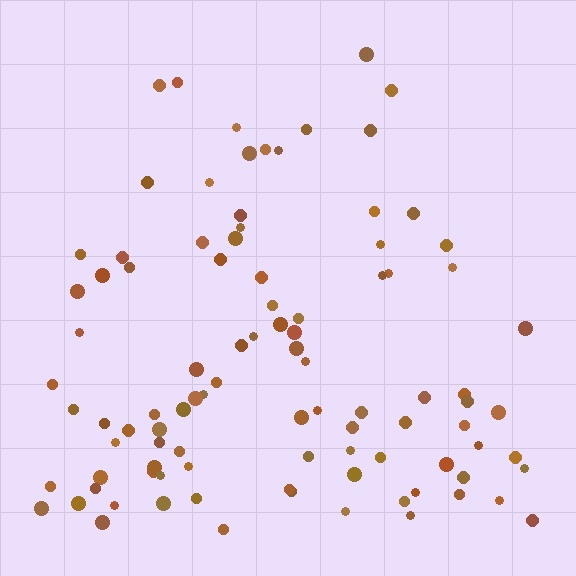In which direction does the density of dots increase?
From top to bottom, with the bottom side densest.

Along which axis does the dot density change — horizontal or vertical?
Vertical.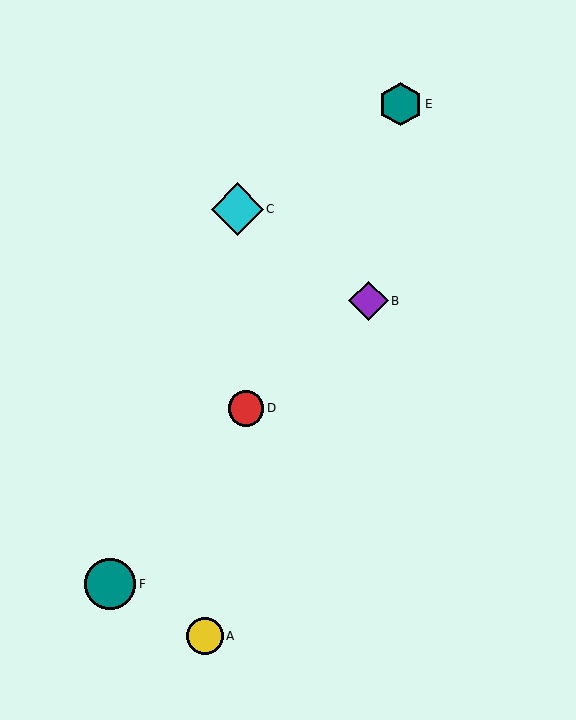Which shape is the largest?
The cyan diamond (labeled C) is the largest.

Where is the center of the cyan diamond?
The center of the cyan diamond is at (237, 209).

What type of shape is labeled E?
Shape E is a teal hexagon.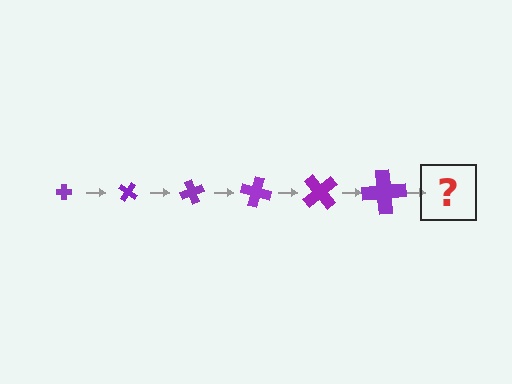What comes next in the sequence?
The next element should be a cross, larger than the previous one and rotated 210 degrees from the start.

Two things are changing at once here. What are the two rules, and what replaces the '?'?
The two rules are that the cross grows larger each step and it rotates 35 degrees each step. The '?' should be a cross, larger than the previous one and rotated 210 degrees from the start.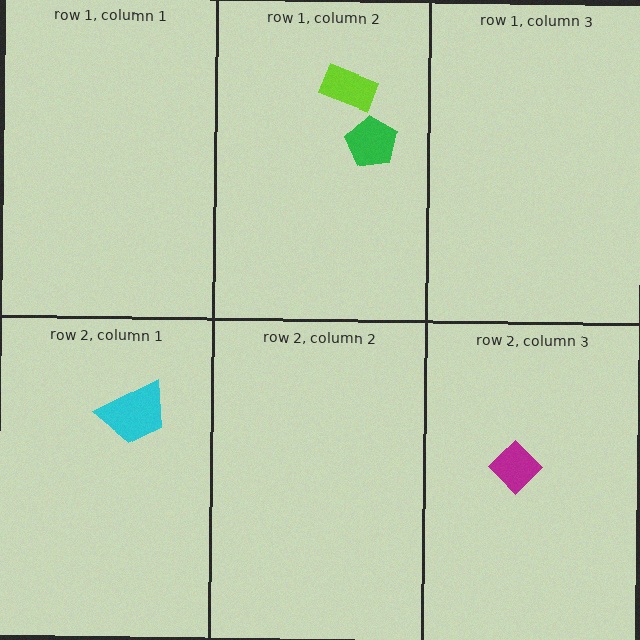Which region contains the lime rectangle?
The row 1, column 2 region.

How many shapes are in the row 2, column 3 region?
1.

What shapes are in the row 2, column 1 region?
The cyan trapezoid.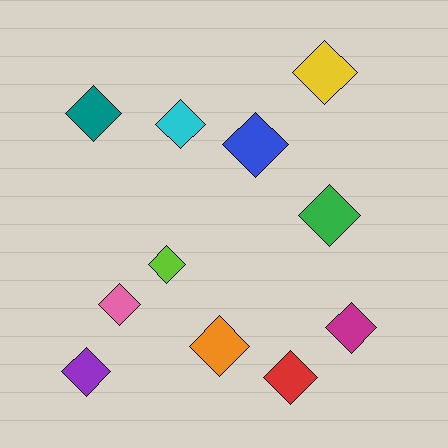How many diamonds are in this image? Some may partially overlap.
There are 11 diamonds.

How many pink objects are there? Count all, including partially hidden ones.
There is 1 pink object.